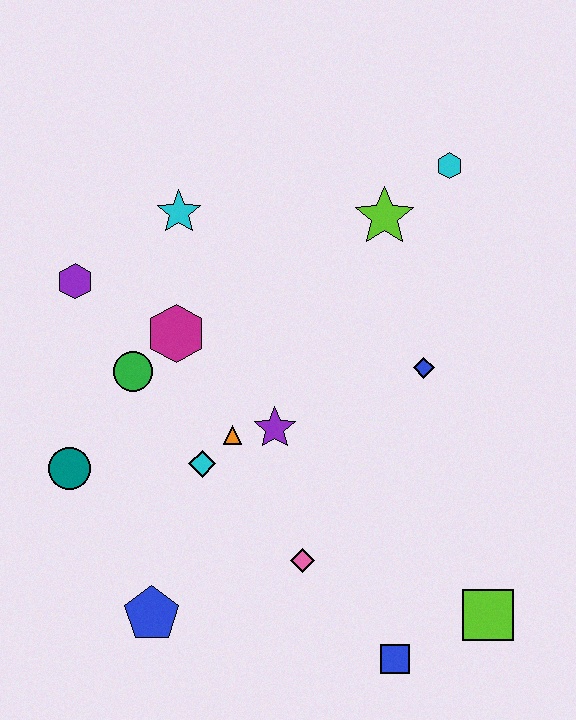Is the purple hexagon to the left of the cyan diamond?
Yes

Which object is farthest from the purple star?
The cyan hexagon is farthest from the purple star.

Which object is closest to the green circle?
The magenta hexagon is closest to the green circle.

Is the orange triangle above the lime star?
No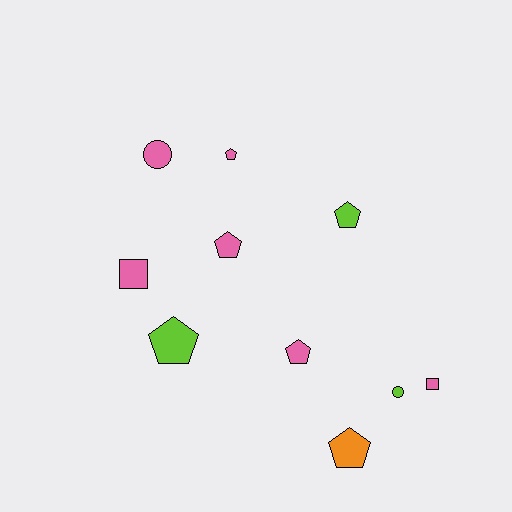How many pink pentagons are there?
There are 3 pink pentagons.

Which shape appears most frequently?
Pentagon, with 6 objects.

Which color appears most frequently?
Pink, with 6 objects.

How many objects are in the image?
There are 10 objects.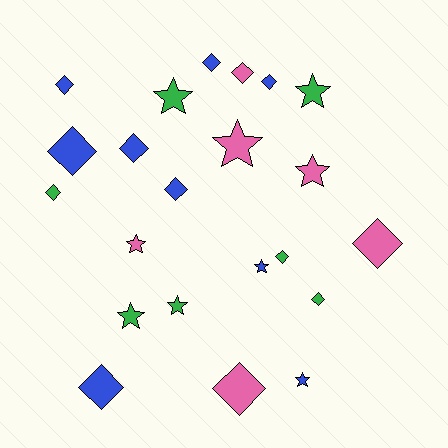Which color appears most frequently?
Blue, with 9 objects.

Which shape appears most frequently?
Diamond, with 13 objects.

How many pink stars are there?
There are 3 pink stars.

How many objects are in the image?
There are 22 objects.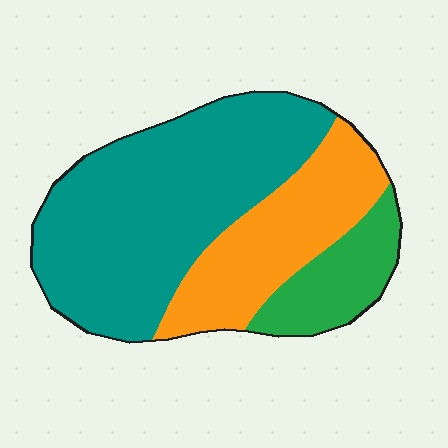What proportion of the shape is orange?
Orange covers 28% of the shape.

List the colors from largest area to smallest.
From largest to smallest: teal, orange, green.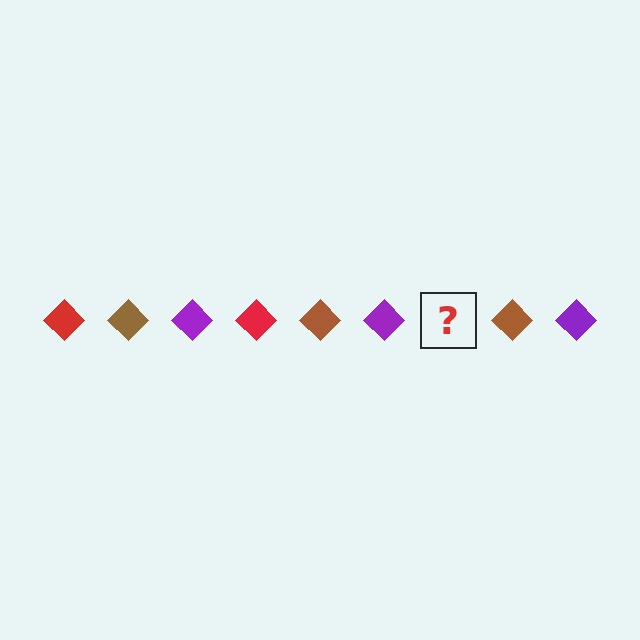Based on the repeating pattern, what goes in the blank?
The blank should be a red diamond.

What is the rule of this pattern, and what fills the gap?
The rule is that the pattern cycles through red, brown, purple diamonds. The gap should be filled with a red diamond.